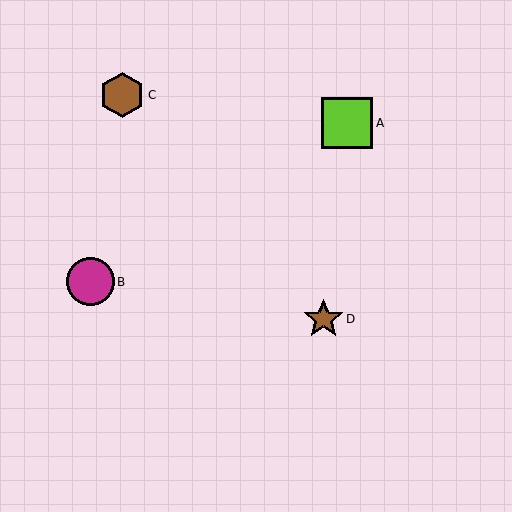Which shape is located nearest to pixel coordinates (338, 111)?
The lime square (labeled A) at (347, 123) is nearest to that location.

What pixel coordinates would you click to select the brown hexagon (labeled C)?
Click at (122, 95) to select the brown hexagon C.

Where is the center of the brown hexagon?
The center of the brown hexagon is at (122, 95).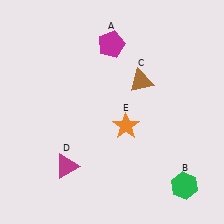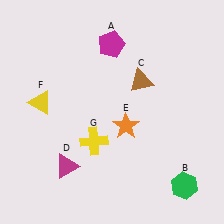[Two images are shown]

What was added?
A yellow triangle (F), a yellow cross (G) were added in Image 2.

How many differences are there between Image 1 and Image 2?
There are 2 differences between the two images.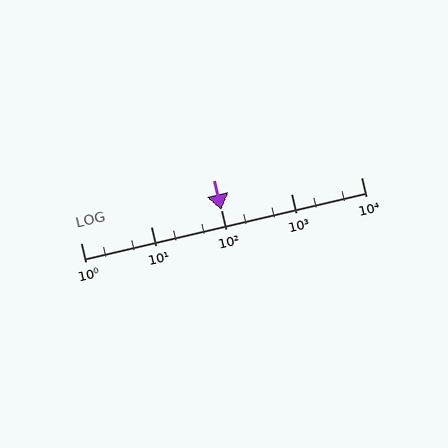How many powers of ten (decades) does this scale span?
The scale spans 4 decades, from 1 to 10000.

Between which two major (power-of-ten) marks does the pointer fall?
The pointer is between 100 and 1000.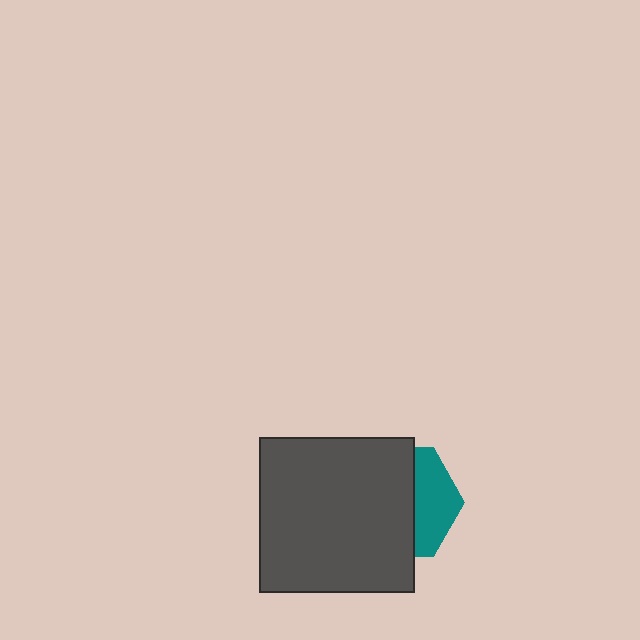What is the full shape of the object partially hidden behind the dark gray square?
The partially hidden object is a teal hexagon.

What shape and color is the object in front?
The object in front is a dark gray square.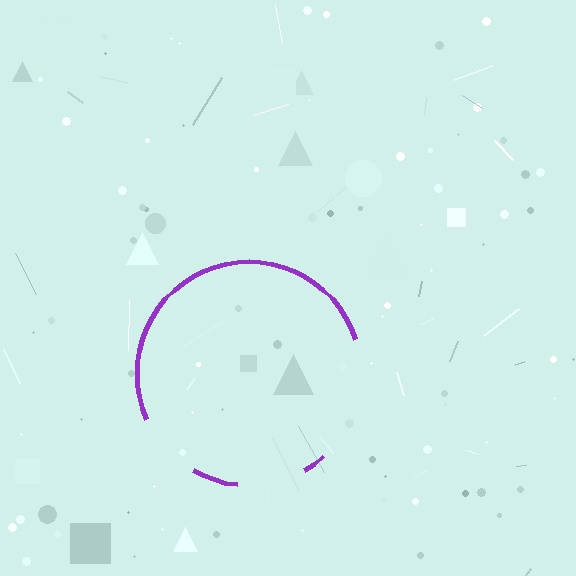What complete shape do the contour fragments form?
The contour fragments form a circle.